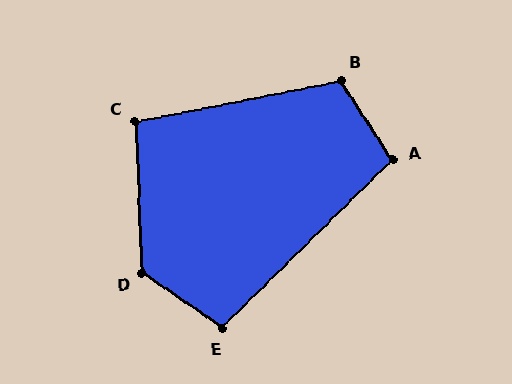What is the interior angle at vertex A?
Approximately 102 degrees (obtuse).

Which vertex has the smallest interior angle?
C, at approximately 99 degrees.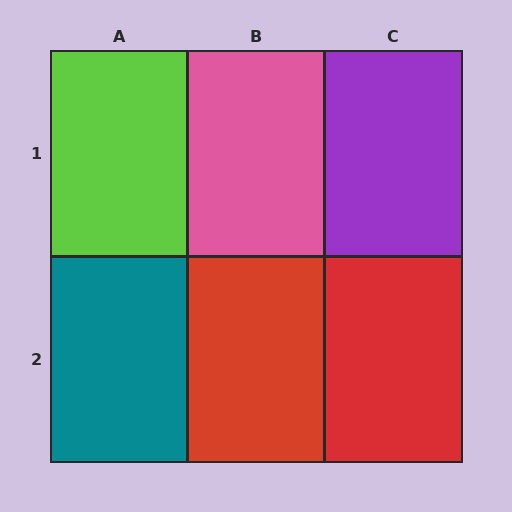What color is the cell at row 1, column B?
Pink.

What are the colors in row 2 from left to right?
Teal, red, red.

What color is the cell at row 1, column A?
Lime.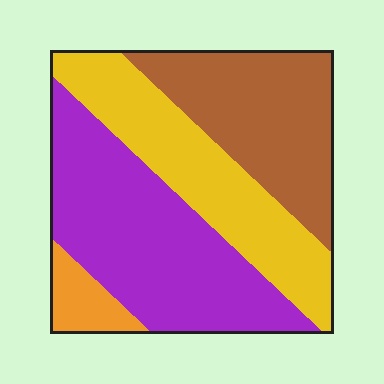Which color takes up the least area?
Orange, at roughly 5%.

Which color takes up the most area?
Purple, at roughly 40%.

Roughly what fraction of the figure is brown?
Brown covers about 25% of the figure.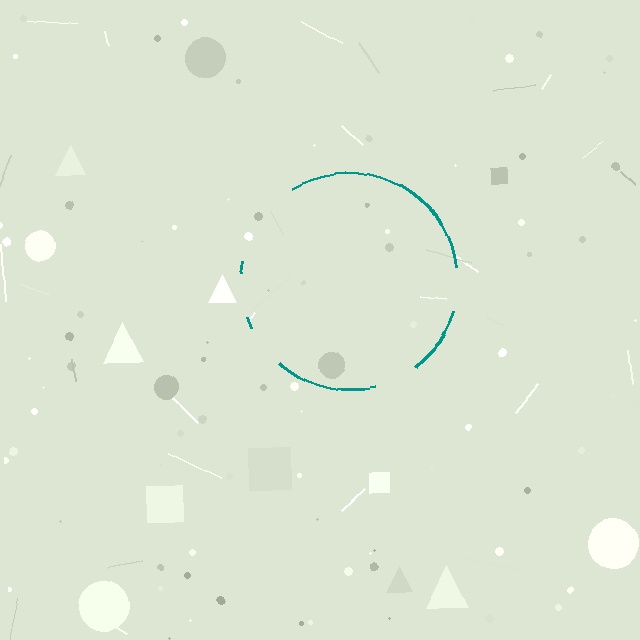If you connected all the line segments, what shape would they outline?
They would outline a circle.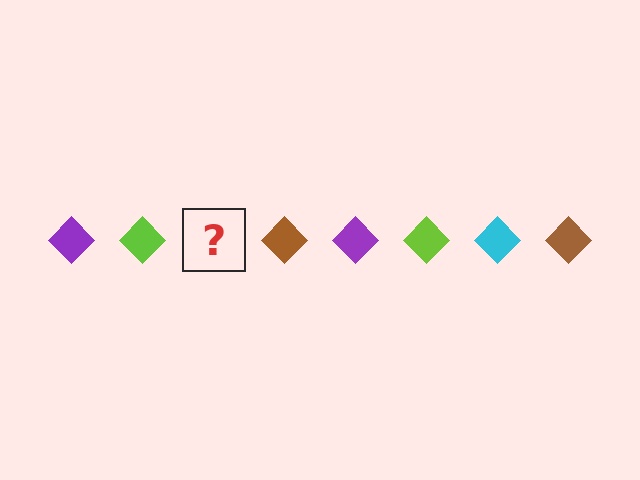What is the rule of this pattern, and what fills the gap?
The rule is that the pattern cycles through purple, lime, cyan, brown diamonds. The gap should be filled with a cyan diamond.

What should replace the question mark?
The question mark should be replaced with a cyan diamond.